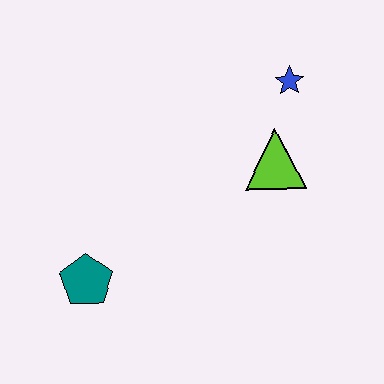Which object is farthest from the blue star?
The teal pentagon is farthest from the blue star.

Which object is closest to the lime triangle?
The blue star is closest to the lime triangle.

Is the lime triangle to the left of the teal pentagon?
No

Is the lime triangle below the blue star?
Yes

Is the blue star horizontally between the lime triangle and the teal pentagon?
No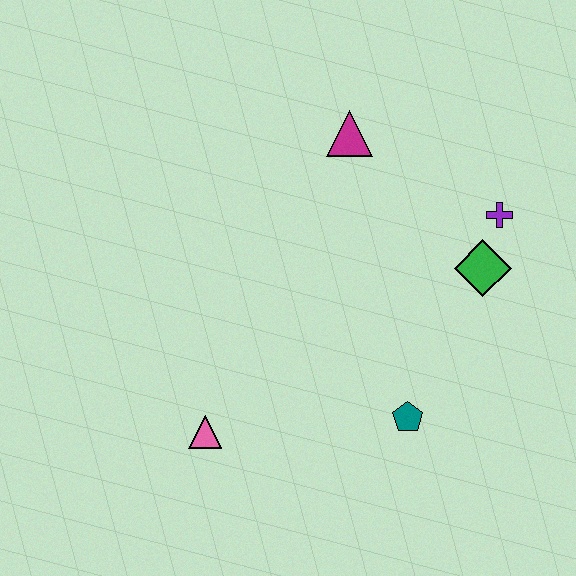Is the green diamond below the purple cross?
Yes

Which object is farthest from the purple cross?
The pink triangle is farthest from the purple cross.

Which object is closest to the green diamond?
The purple cross is closest to the green diamond.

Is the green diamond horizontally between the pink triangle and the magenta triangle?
No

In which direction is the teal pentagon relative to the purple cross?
The teal pentagon is below the purple cross.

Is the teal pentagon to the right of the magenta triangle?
Yes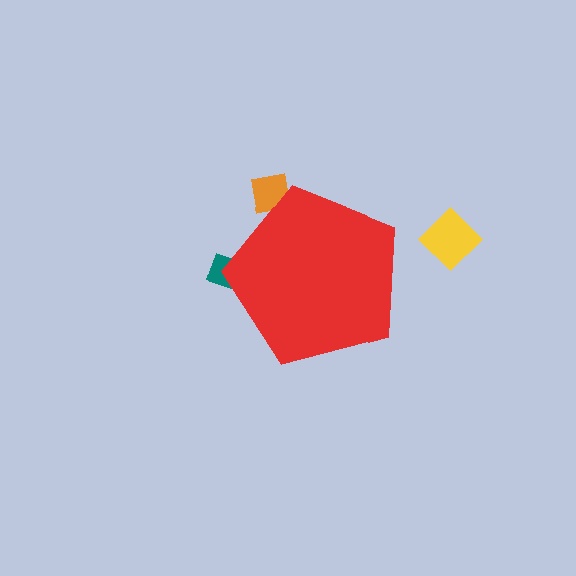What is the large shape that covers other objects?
A red pentagon.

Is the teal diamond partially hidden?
Yes, the teal diamond is partially hidden behind the red pentagon.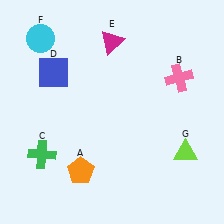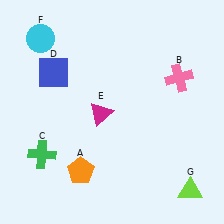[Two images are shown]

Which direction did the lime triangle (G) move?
The lime triangle (G) moved down.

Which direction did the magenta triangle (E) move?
The magenta triangle (E) moved down.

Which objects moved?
The objects that moved are: the magenta triangle (E), the lime triangle (G).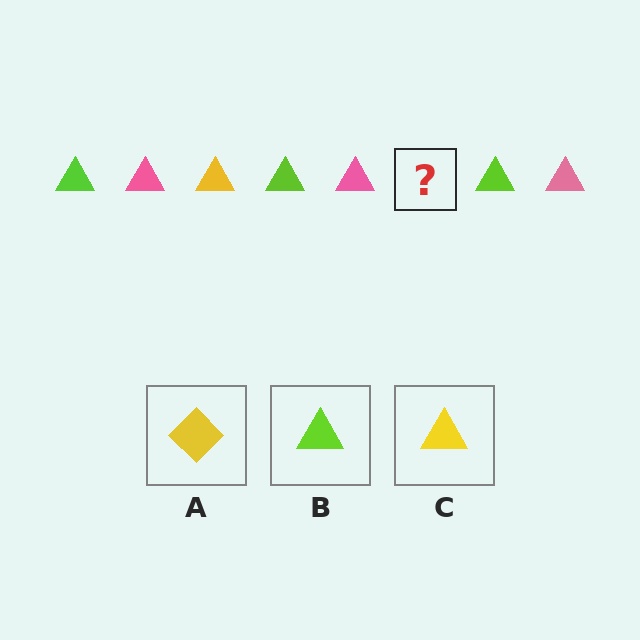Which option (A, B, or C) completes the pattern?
C.